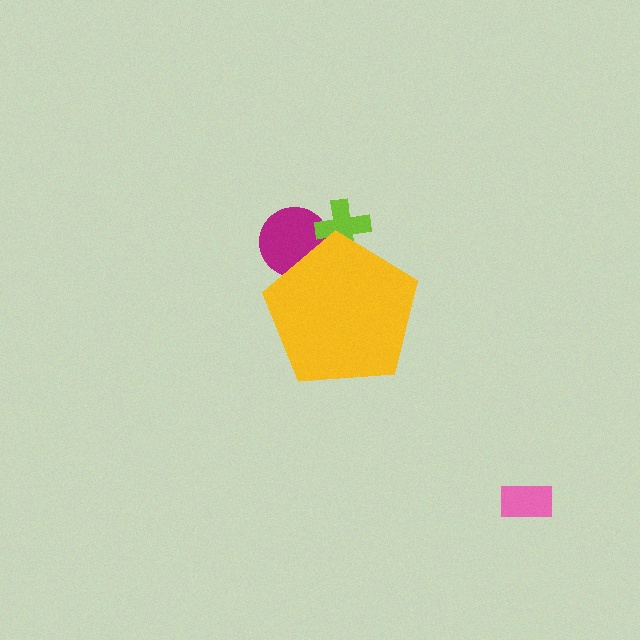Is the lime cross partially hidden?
Yes, the lime cross is partially hidden behind the yellow pentagon.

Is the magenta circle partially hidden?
Yes, the magenta circle is partially hidden behind the yellow pentagon.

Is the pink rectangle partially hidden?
No, the pink rectangle is fully visible.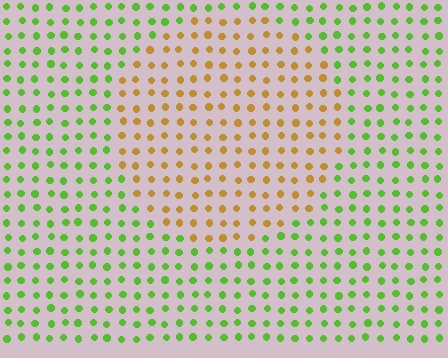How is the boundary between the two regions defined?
The boundary is defined purely by a slight shift in hue (about 64 degrees). Spacing, size, and orientation are identical on both sides.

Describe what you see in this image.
The image is filled with small lime elements in a uniform arrangement. A circle-shaped region is visible where the elements are tinted to a slightly different hue, forming a subtle color boundary.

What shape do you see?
I see a circle.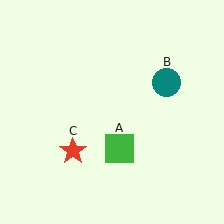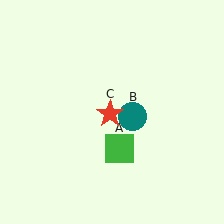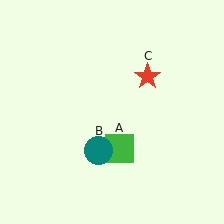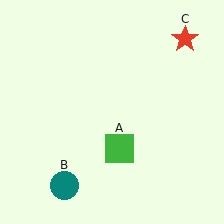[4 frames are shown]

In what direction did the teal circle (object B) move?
The teal circle (object B) moved down and to the left.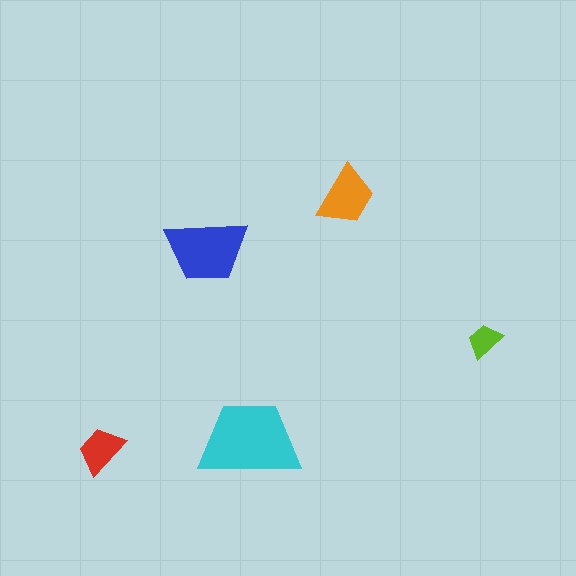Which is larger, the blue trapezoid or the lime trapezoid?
The blue one.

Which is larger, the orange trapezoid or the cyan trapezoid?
The cyan one.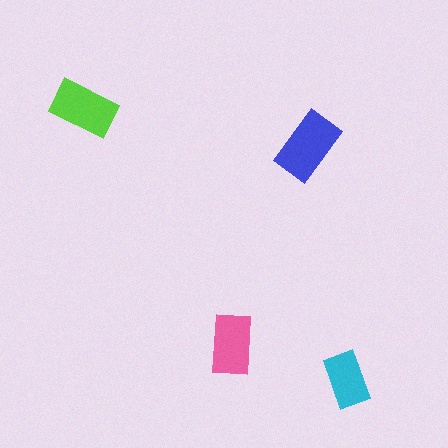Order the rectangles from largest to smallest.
the blue one, the lime one, the pink one, the cyan one.